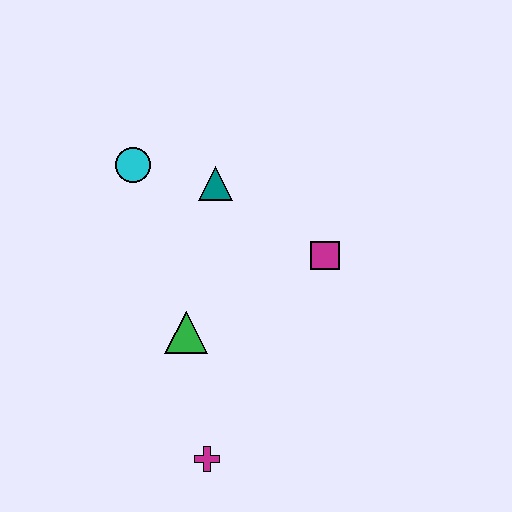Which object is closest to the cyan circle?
The teal triangle is closest to the cyan circle.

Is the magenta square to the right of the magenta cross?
Yes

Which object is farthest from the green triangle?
The cyan circle is farthest from the green triangle.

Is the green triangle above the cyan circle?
No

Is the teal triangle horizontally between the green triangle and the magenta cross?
No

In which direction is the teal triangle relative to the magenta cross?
The teal triangle is above the magenta cross.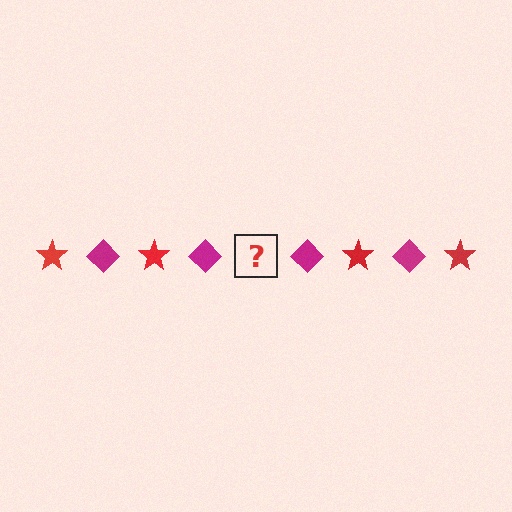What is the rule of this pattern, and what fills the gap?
The rule is that the pattern alternates between red star and magenta diamond. The gap should be filled with a red star.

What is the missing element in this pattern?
The missing element is a red star.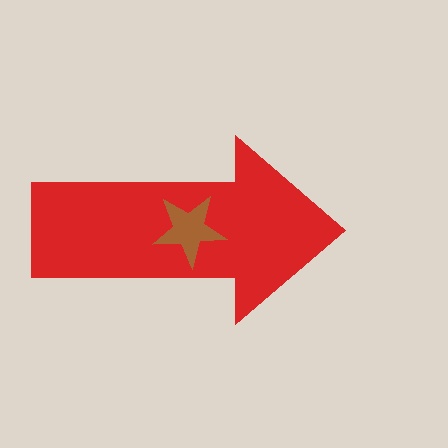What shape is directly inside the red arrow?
The brown star.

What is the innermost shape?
The brown star.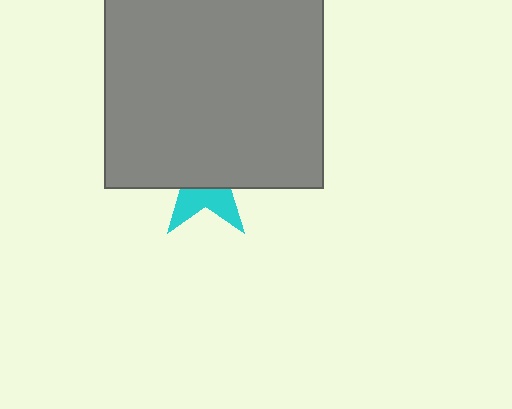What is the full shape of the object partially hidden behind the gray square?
The partially hidden object is a cyan star.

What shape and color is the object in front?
The object in front is a gray square.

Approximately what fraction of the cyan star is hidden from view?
Roughly 65% of the cyan star is hidden behind the gray square.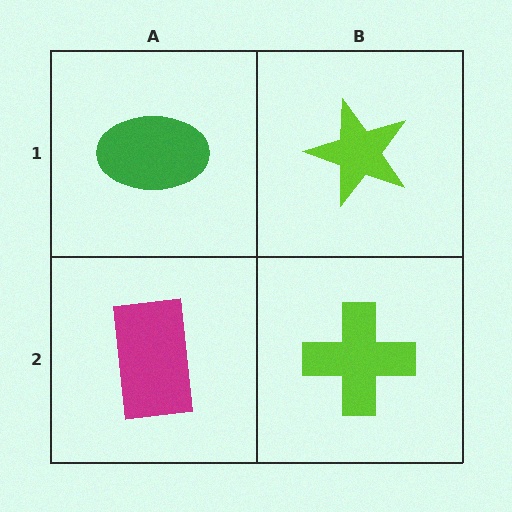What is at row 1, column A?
A green ellipse.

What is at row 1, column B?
A lime star.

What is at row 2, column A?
A magenta rectangle.